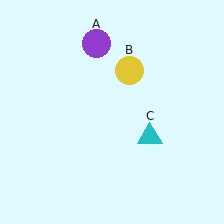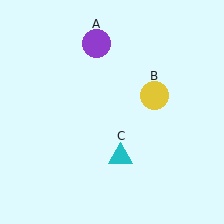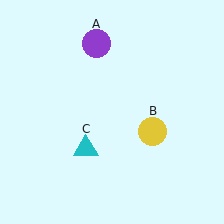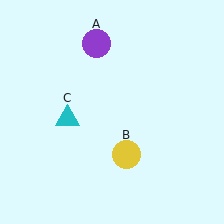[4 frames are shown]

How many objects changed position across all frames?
2 objects changed position: yellow circle (object B), cyan triangle (object C).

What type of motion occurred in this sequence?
The yellow circle (object B), cyan triangle (object C) rotated clockwise around the center of the scene.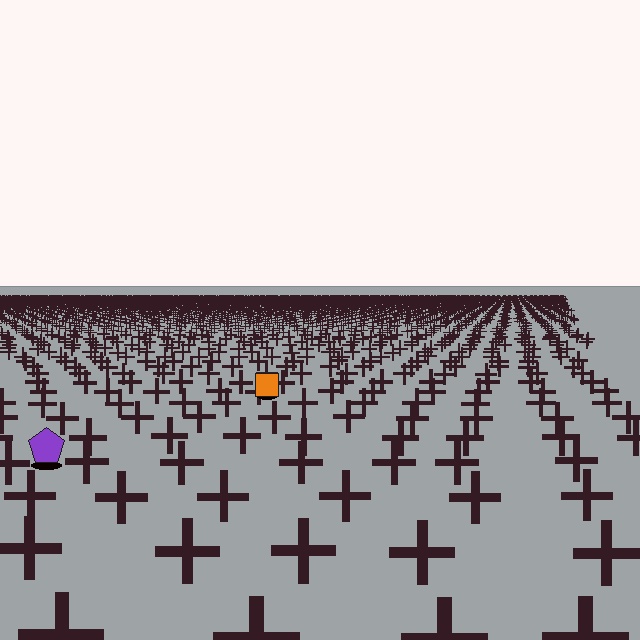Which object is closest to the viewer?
The purple pentagon is closest. The texture marks near it are larger and more spread out.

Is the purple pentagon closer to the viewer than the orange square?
Yes. The purple pentagon is closer — you can tell from the texture gradient: the ground texture is coarser near it.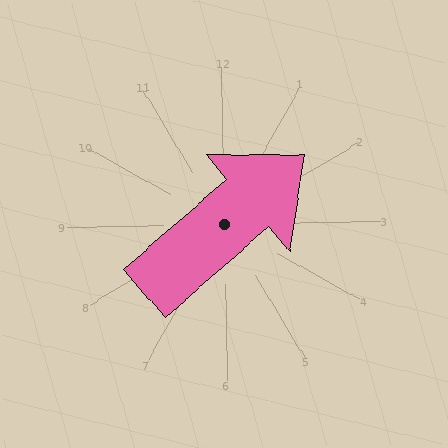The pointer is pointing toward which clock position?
Roughly 2 o'clock.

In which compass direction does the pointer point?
Northeast.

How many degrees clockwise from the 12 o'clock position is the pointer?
Approximately 50 degrees.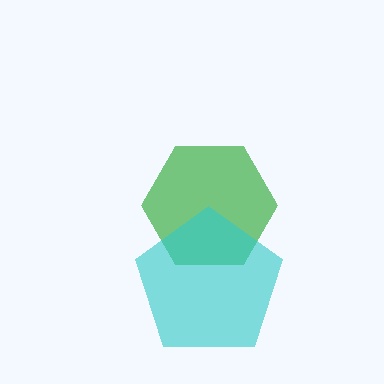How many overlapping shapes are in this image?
There are 2 overlapping shapes in the image.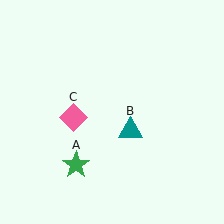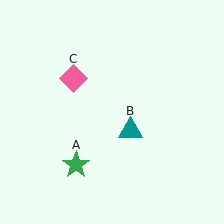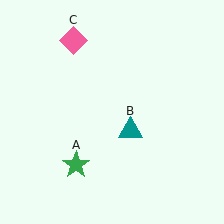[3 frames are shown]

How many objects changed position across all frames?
1 object changed position: pink diamond (object C).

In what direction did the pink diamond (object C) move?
The pink diamond (object C) moved up.